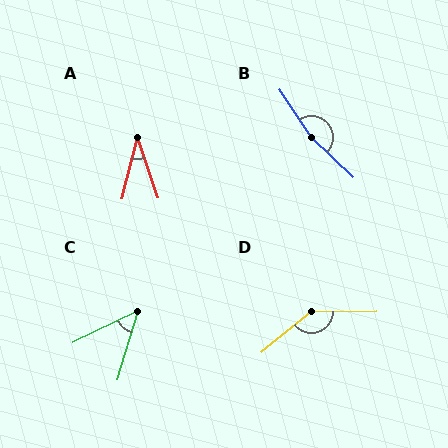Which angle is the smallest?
A, at approximately 33 degrees.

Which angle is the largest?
B, at approximately 168 degrees.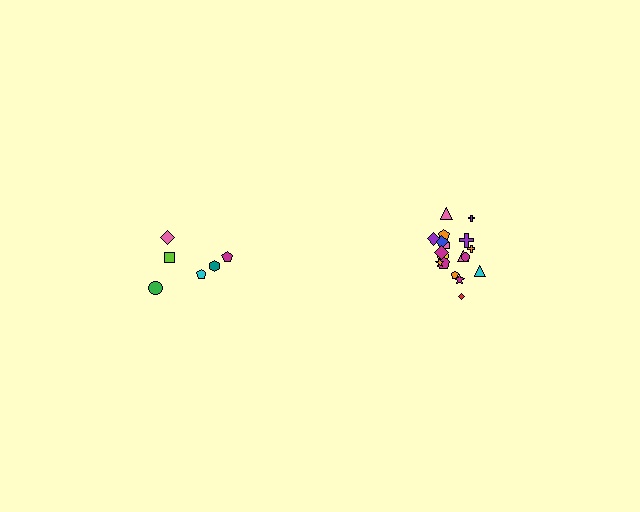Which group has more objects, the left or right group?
The right group.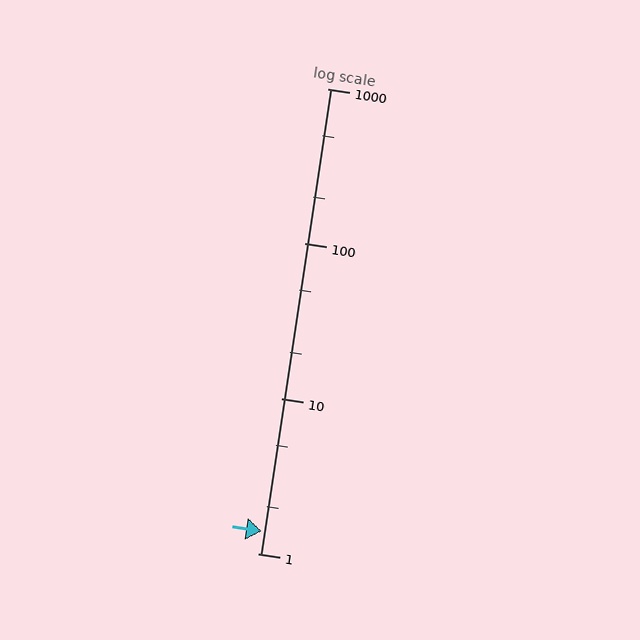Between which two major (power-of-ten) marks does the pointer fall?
The pointer is between 1 and 10.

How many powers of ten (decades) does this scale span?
The scale spans 3 decades, from 1 to 1000.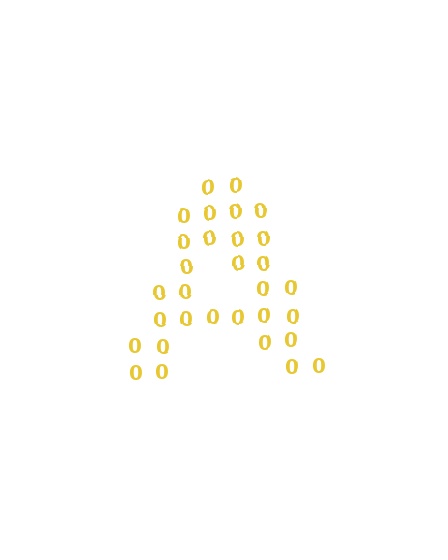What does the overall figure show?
The overall figure shows the letter A.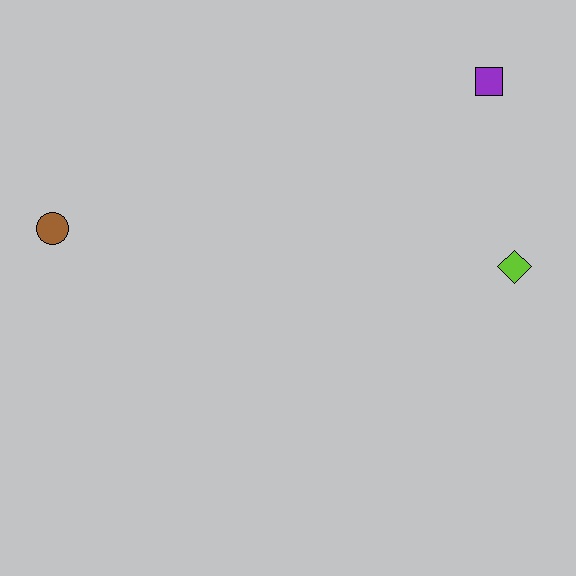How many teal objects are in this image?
There are no teal objects.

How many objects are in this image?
There are 3 objects.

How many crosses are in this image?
There are no crosses.